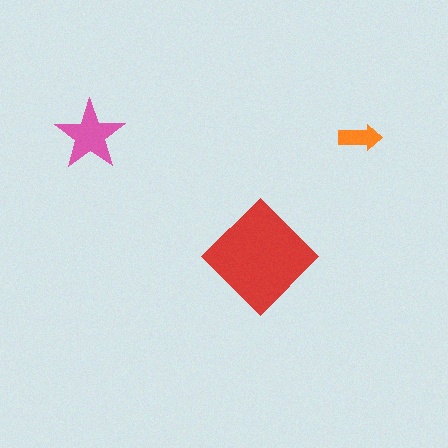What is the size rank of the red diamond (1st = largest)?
1st.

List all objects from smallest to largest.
The orange arrow, the pink star, the red diamond.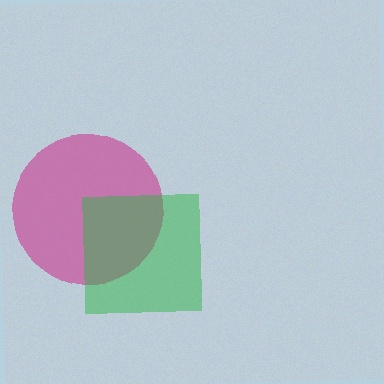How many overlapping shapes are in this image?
There are 2 overlapping shapes in the image.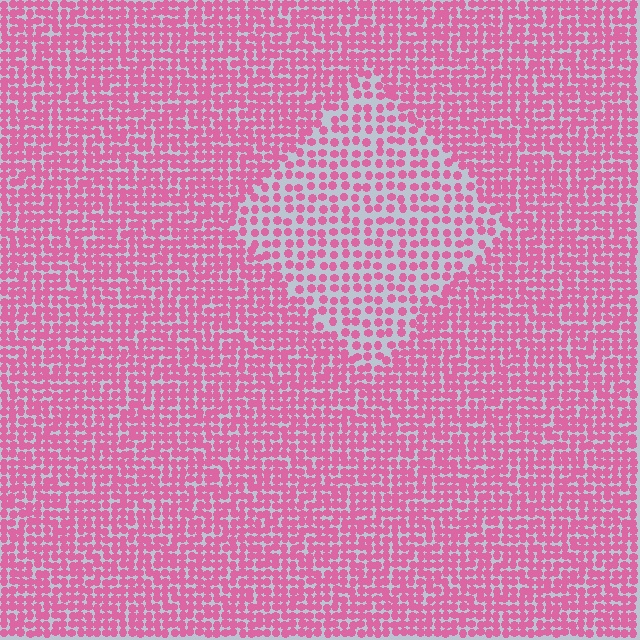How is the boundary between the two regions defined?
The boundary is defined by a change in element density (approximately 1.8x ratio). All elements are the same color, size, and shape.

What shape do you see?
I see a diamond.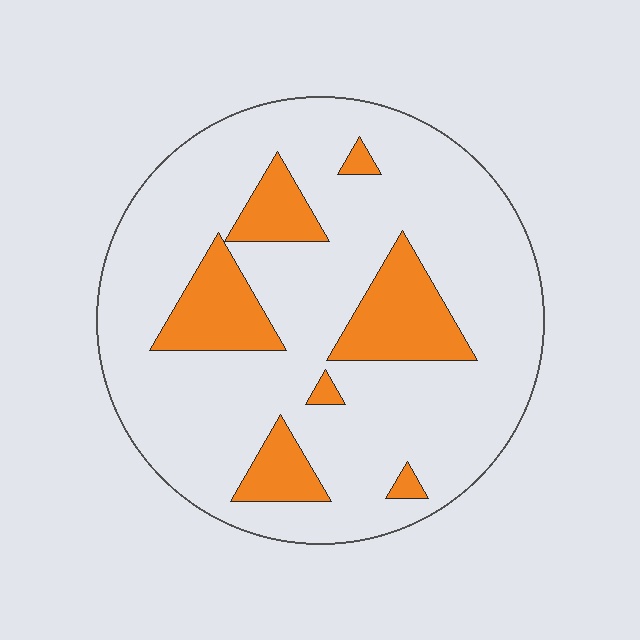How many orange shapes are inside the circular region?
7.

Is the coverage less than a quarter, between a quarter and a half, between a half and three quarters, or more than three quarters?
Less than a quarter.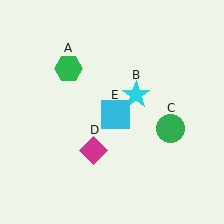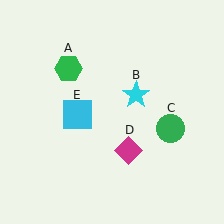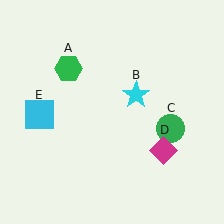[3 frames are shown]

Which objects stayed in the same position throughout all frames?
Green hexagon (object A) and cyan star (object B) and green circle (object C) remained stationary.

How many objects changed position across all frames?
2 objects changed position: magenta diamond (object D), cyan square (object E).